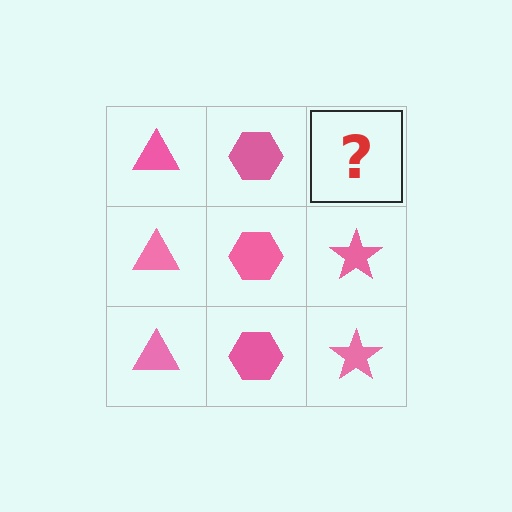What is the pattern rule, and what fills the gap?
The rule is that each column has a consistent shape. The gap should be filled with a pink star.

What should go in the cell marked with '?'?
The missing cell should contain a pink star.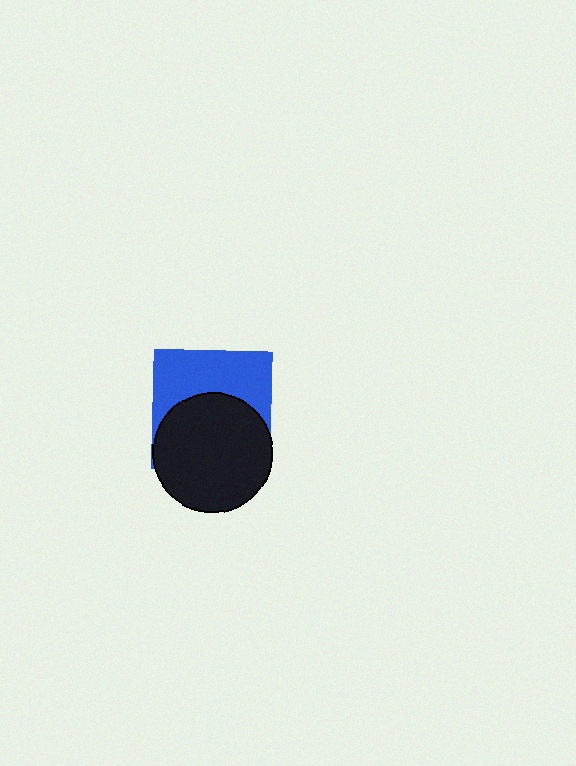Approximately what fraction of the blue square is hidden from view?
Roughly 54% of the blue square is hidden behind the black circle.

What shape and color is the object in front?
The object in front is a black circle.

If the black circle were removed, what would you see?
You would see the complete blue square.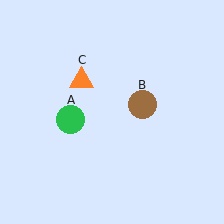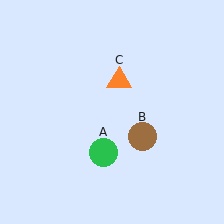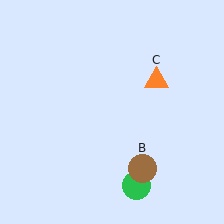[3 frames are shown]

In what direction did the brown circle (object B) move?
The brown circle (object B) moved down.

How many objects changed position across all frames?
3 objects changed position: green circle (object A), brown circle (object B), orange triangle (object C).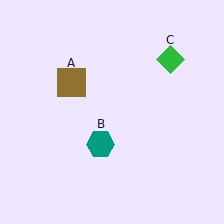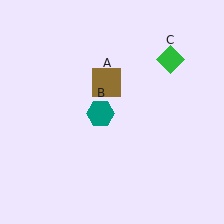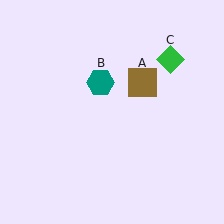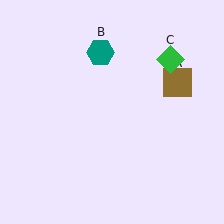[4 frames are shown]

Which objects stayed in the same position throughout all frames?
Green diamond (object C) remained stationary.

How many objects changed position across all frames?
2 objects changed position: brown square (object A), teal hexagon (object B).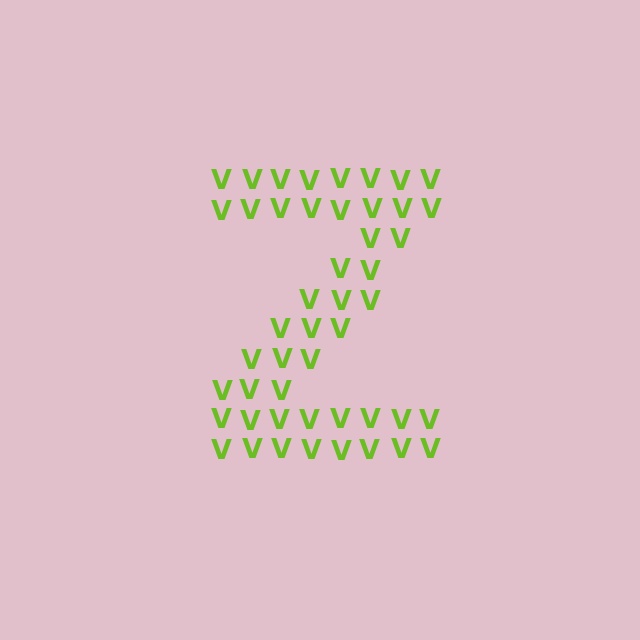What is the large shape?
The large shape is the letter Z.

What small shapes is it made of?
It is made of small letter V's.